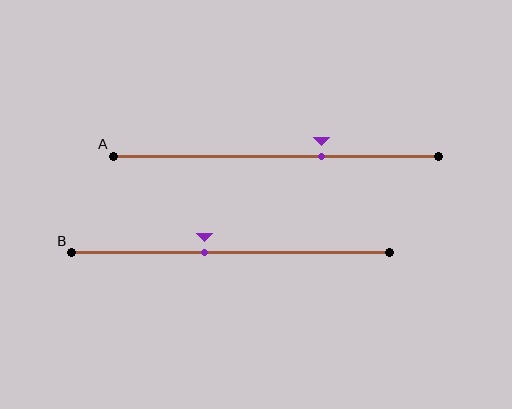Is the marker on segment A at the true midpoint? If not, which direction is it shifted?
No, the marker on segment A is shifted to the right by about 14% of the segment length.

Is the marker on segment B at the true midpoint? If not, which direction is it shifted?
No, the marker on segment B is shifted to the left by about 8% of the segment length.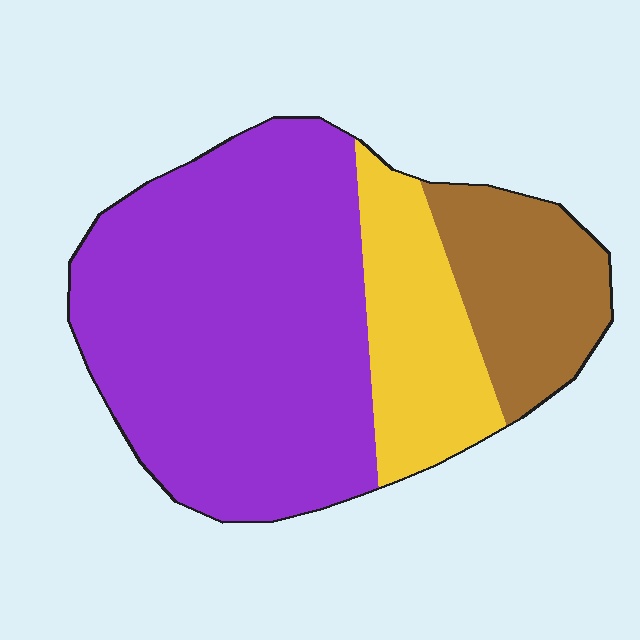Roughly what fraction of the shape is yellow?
Yellow covers 19% of the shape.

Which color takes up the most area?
Purple, at roughly 60%.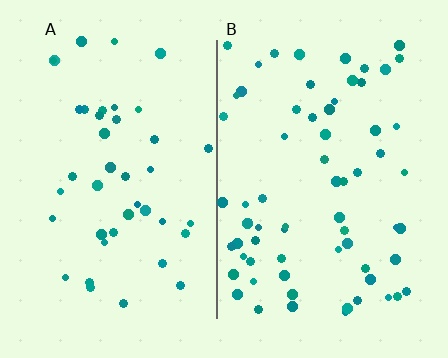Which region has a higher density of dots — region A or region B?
B (the right).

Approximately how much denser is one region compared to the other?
Approximately 1.6× — region B over region A.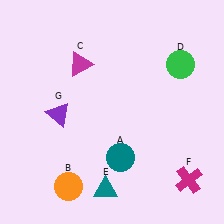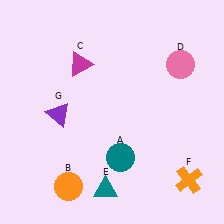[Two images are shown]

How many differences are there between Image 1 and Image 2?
There are 2 differences between the two images.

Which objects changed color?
D changed from green to pink. F changed from magenta to orange.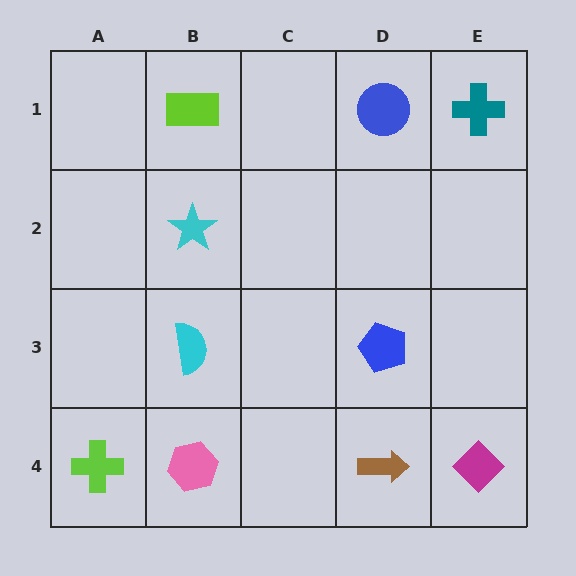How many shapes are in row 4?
4 shapes.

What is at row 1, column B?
A lime rectangle.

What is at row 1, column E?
A teal cross.